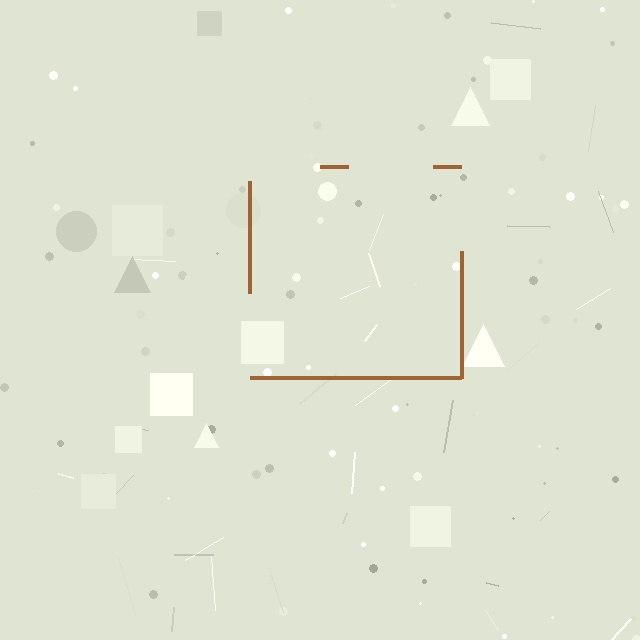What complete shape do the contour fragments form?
The contour fragments form a square.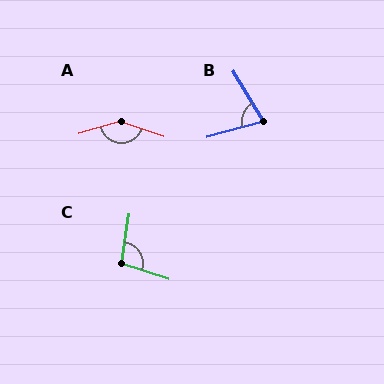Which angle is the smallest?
B, at approximately 74 degrees.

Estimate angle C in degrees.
Approximately 100 degrees.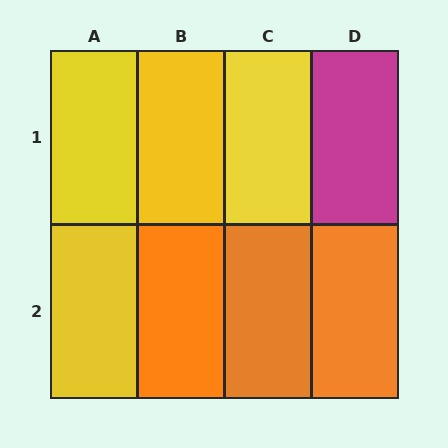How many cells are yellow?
4 cells are yellow.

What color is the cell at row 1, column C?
Yellow.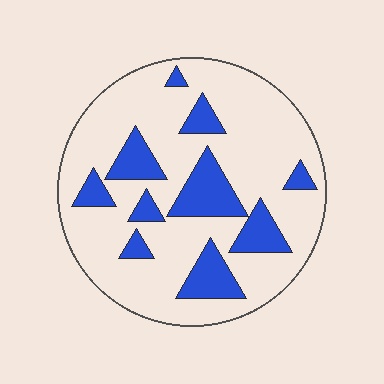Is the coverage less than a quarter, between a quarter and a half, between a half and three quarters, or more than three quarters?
Less than a quarter.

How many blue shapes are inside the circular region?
10.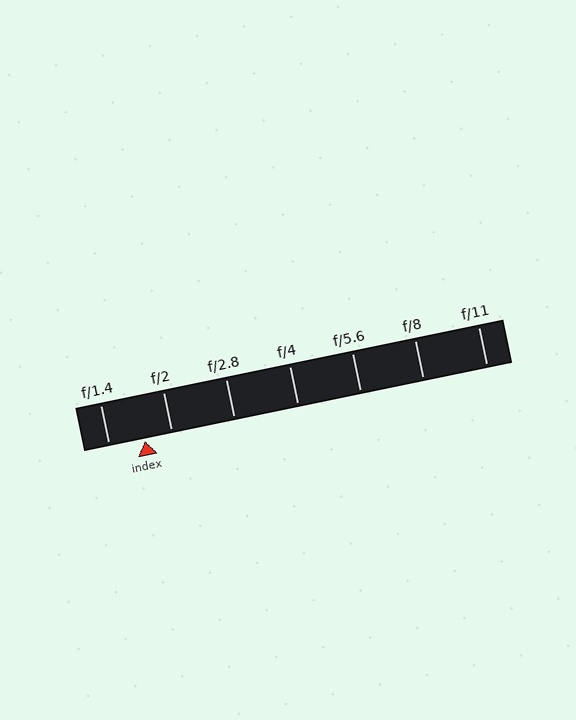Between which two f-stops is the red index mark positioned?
The index mark is between f/1.4 and f/2.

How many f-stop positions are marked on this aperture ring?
There are 7 f-stop positions marked.